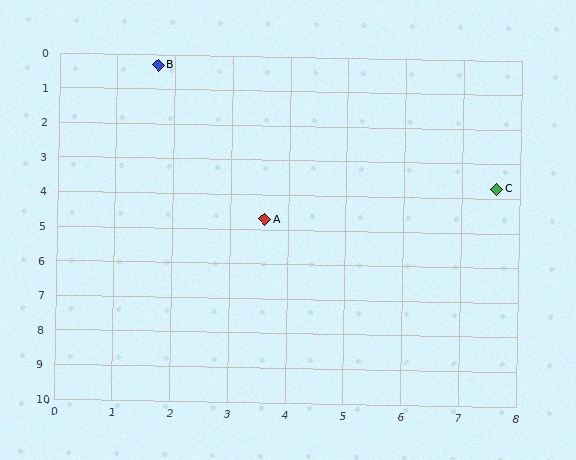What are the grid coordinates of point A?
Point A is at approximately (3.6, 4.7).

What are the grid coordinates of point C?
Point C is at approximately (7.6, 3.7).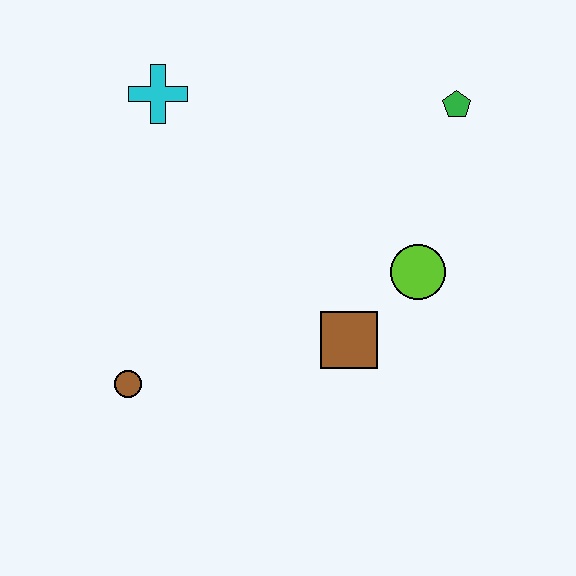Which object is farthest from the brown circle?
The green pentagon is farthest from the brown circle.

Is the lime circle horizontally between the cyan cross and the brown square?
No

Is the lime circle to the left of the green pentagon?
Yes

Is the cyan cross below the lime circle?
No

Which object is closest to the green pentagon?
The lime circle is closest to the green pentagon.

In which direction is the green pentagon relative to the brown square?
The green pentagon is above the brown square.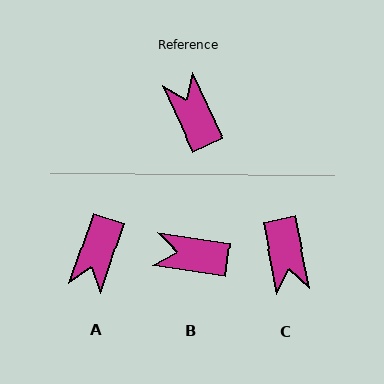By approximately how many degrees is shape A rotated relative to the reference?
Approximately 137 degrees counter-clockwise.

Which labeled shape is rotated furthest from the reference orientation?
C, about 167 degrees away.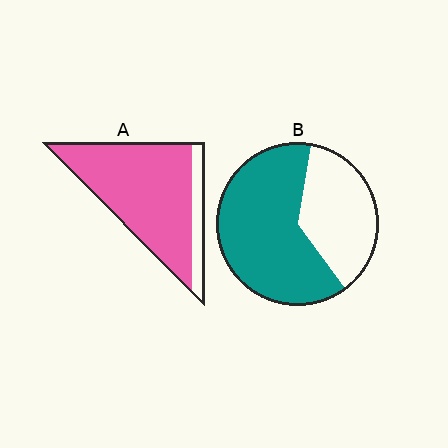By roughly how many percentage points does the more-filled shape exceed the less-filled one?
By roughly 20 percentage points (A over B).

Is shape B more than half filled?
Yes.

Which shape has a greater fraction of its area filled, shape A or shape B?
Shape A.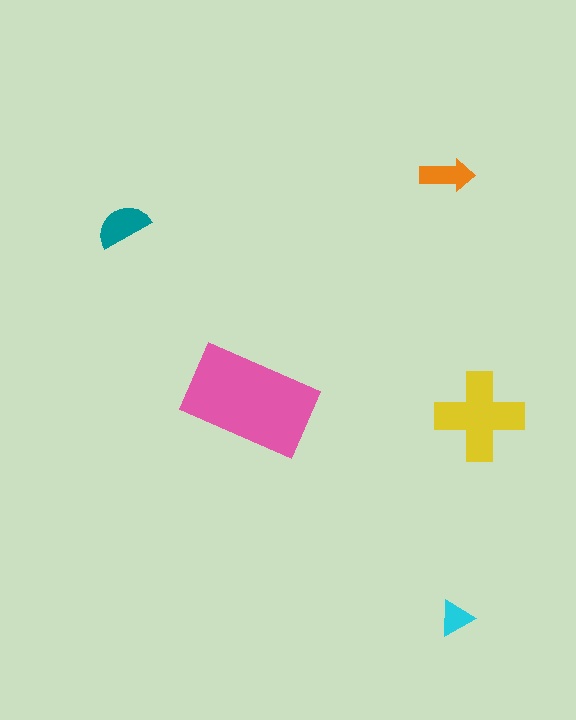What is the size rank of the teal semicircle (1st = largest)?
3rd.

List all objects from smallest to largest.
The cyan triangle, the orange arrow, the teal semicircle, the yellow cross, the pink rectangle.